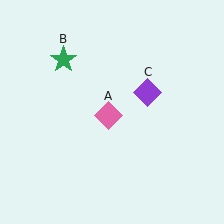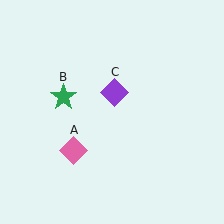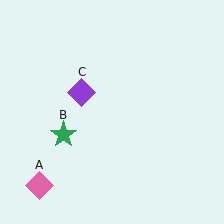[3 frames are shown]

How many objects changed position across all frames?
3 objects changed position: pink diamond (object A), green star (object B), purple diamond (object C).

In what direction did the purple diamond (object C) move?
The purple diamond (object C) moved left.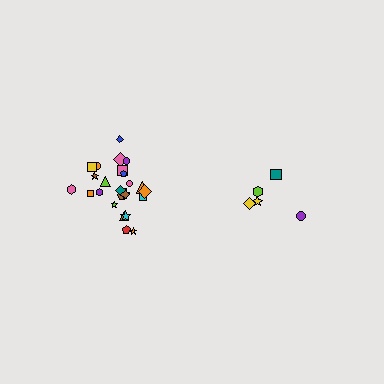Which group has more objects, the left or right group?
The left group.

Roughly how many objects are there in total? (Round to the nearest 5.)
Roughly 30 objects in total.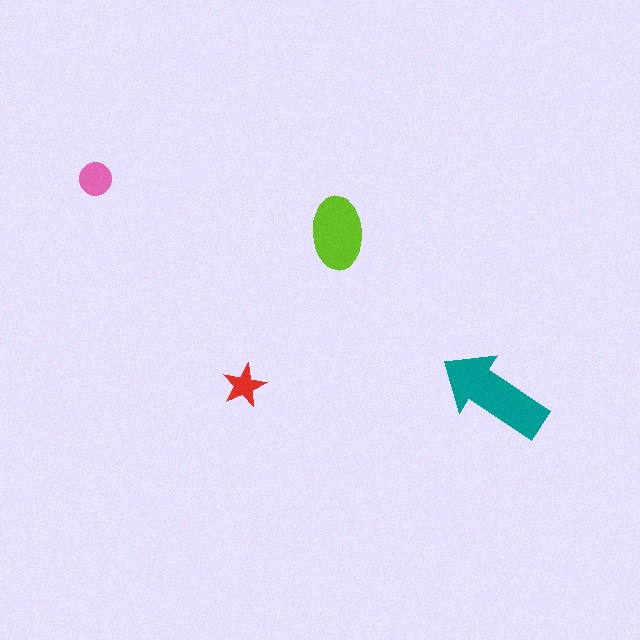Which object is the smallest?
The red star.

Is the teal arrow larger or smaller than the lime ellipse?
Larger.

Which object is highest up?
The pink circle is topmost.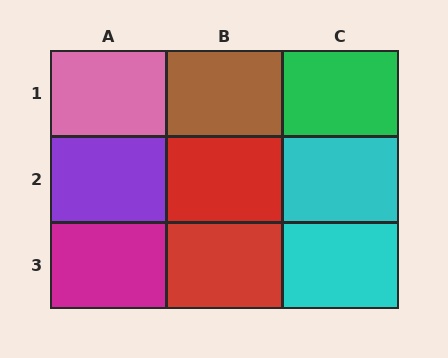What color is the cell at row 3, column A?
Magenta.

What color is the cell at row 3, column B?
Red.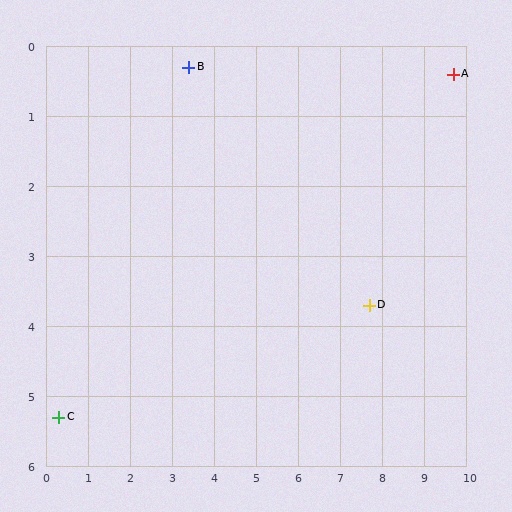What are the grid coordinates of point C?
Point C is at approximately (0.3, 5.3).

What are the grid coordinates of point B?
Point B is at approximately (3.4, 0.3).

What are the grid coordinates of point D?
Point D is at approximately (7.7, 3.7).